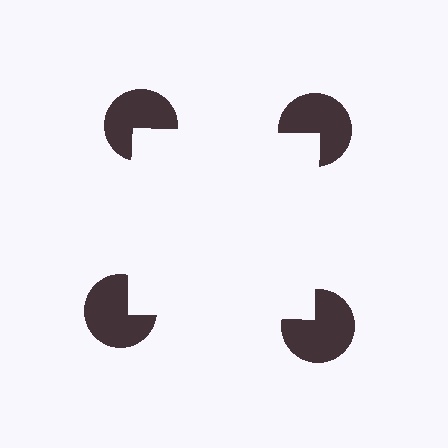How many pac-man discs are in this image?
There are 4 — one at each vertex of the illusory square.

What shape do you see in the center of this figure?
An illusory square — its edges are inferred from the aligned wedge cuts in the pac-man discs, not physically drawn.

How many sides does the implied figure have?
4 sides.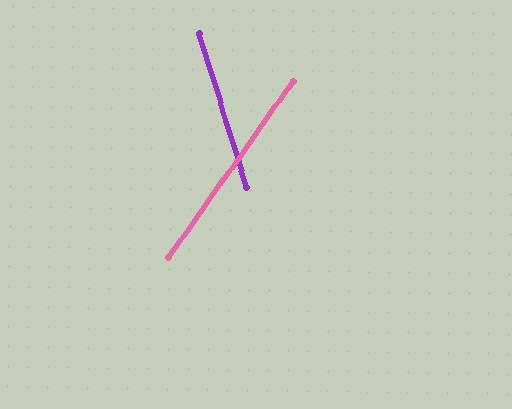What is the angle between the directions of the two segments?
Approximately 53 degrees.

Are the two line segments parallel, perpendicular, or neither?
Neither parallel nor perpendicular — they differ by about 53°.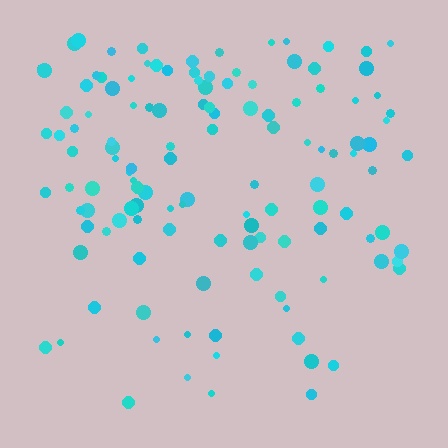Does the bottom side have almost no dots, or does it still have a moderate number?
Still a moderate number, just noticeably fewer than the top.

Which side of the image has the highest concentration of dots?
The top.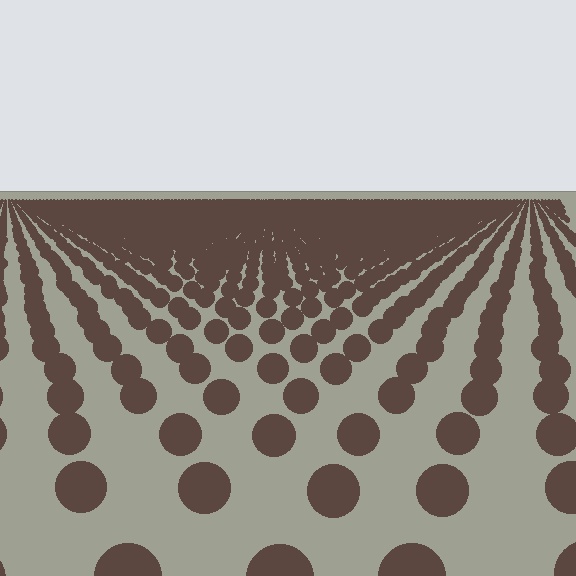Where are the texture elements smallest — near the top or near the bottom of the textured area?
Near the top.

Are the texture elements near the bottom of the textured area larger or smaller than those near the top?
Larger. Near the bottom, elements are closer to the viewer and appear at a bigger on-screen size.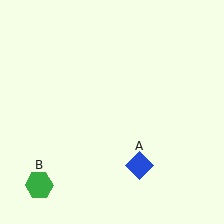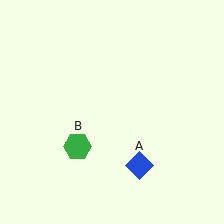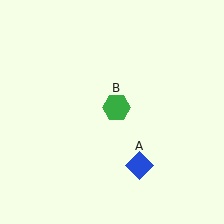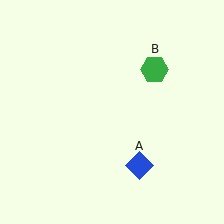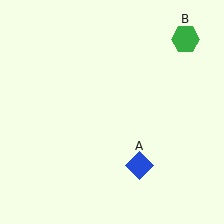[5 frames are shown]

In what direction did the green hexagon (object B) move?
The green hexagon (object B) moved up and to the right.